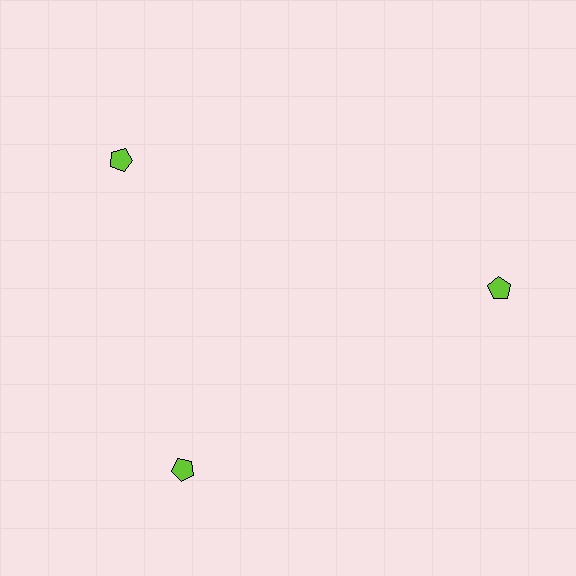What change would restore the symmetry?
The symmetry would be restored by rotating it back into even spacing with its neighbors so that all 3 pentagons sit at equal angles and equal distance from the center.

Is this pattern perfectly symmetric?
No. The 3 lime pentagons are arranged in a ring, but one element near the 11 o'clock position is rotated out of alignment along the ring, breaking the 3-fold rotational symmetry.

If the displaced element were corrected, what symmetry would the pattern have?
It would have 3-fold rotational symmetry — the pattern would map onto itself every 120 degrees.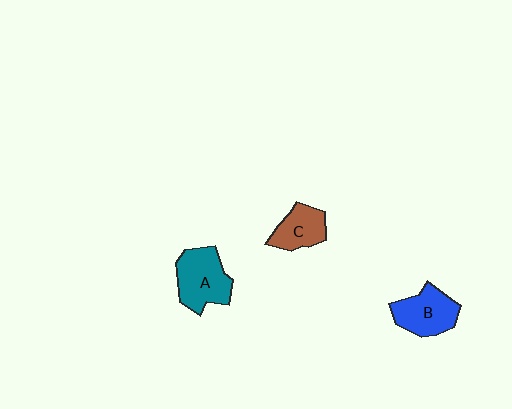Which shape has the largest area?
Shape A (teal).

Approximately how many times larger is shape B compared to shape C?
Approximately 1.3 times.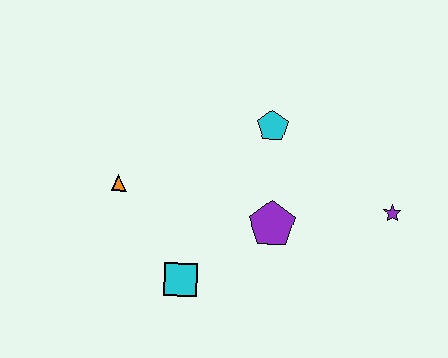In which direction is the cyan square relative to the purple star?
The cyan square is to the left of the purple star.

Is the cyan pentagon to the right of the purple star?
No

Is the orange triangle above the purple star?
Yes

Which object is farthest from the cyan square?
The purple star is farthest from the cyan square.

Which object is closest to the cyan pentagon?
The purple pentagon is closest to the cyan pentagon.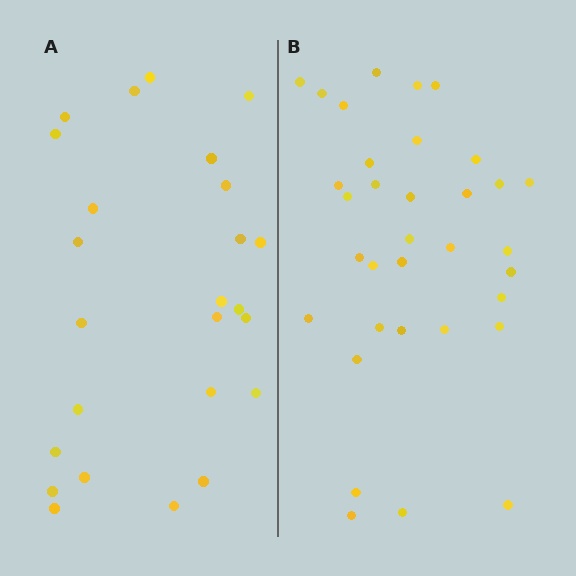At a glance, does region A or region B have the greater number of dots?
Region B (the right region) has more dots.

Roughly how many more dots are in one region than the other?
Region B has roughly 8 or so more dots than region A.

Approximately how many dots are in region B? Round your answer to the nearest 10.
About 30 dots. (The exact count is 34, which rounds to 30.)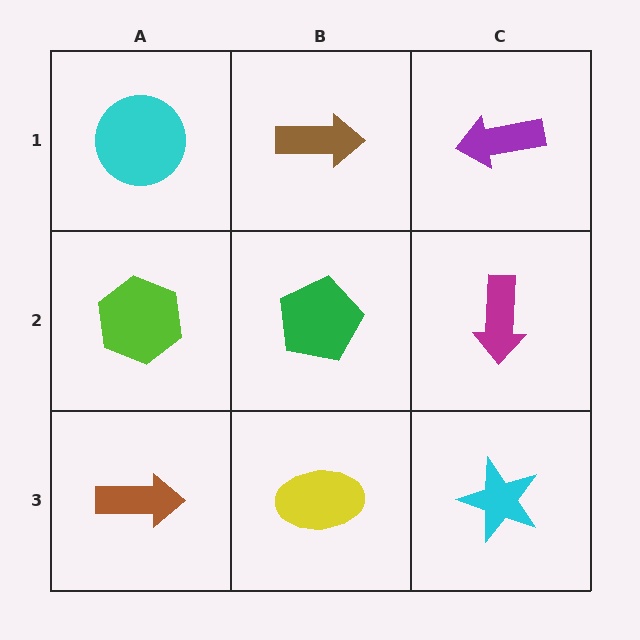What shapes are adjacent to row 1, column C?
A magenta arrow (row 2, column C), a brown arrow (row 1, column B).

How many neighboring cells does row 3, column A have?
2.